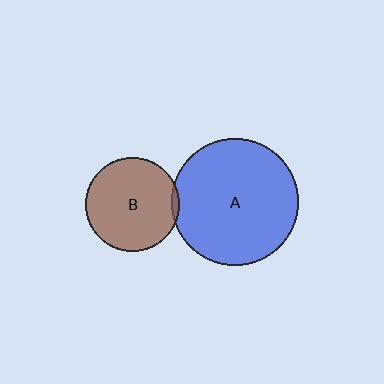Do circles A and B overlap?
Yes.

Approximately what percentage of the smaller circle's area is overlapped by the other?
Approximately 5%.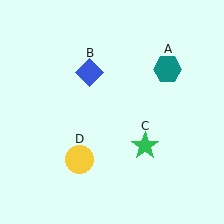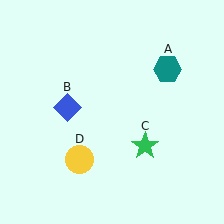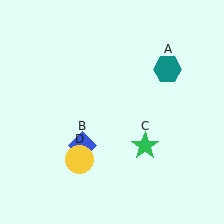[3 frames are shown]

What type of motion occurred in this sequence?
The blue diamond (object B) rotated counterclockwise around the center of the scene.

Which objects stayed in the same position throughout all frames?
Teal hexagon (object A) and green star (object C) and yellow circle (object D) remained stationary.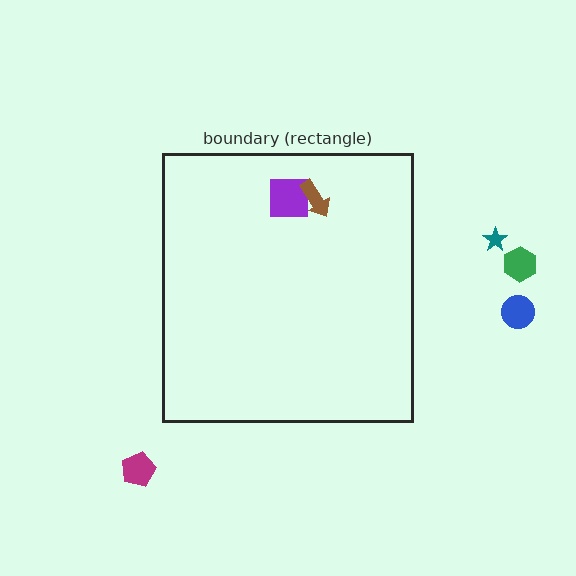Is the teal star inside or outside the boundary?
Outside.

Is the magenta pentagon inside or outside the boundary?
Outside.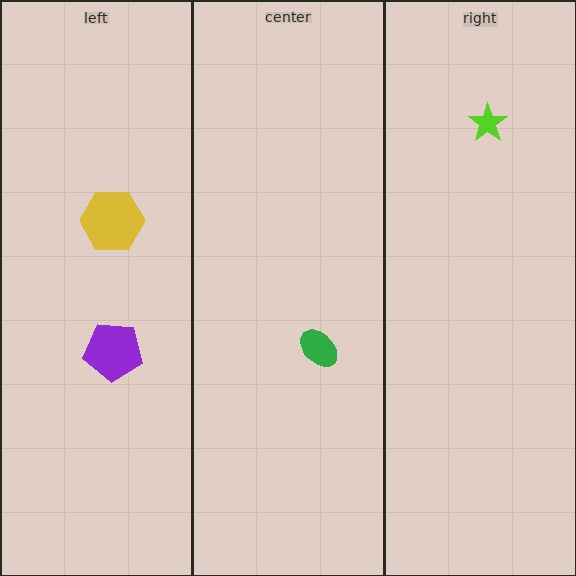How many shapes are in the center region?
1.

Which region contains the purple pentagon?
The left region.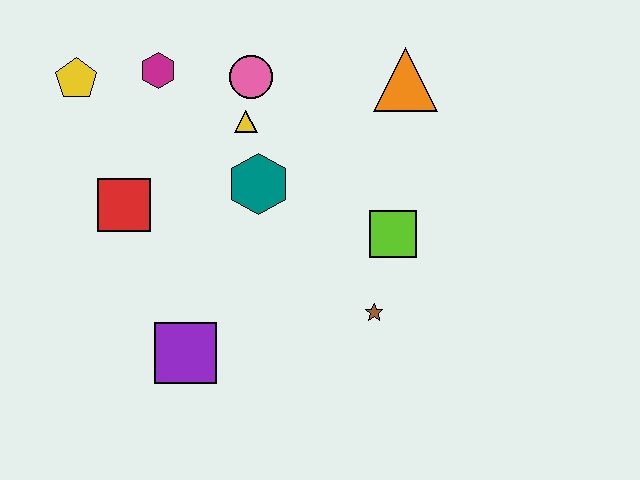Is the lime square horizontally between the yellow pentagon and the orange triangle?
Yes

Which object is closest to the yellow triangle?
The pink circle is closest to the yellow triangle.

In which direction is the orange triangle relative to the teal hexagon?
The orange triangle is to the right of the teal hexagon.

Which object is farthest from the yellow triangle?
The purple square is farthest from the yellow triangle.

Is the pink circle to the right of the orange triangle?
No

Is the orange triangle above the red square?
Yes